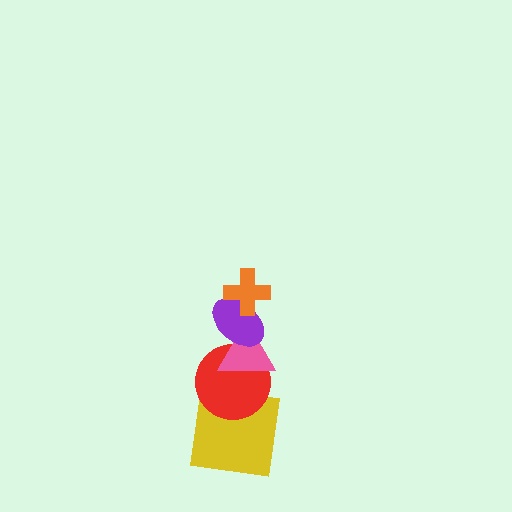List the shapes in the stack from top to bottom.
From top to bottom: the orange cross, the purple ellipse, the pink triangle, the red circle, the yellow square.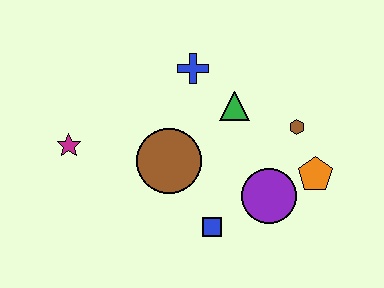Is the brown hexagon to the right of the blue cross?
Yes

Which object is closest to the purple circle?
The orange pentagon is closest to the purple circle.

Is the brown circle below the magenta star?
Yes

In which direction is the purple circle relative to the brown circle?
The purple circle is to the right of the brown circle.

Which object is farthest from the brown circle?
The orange pentagon is farthest from the brown circle.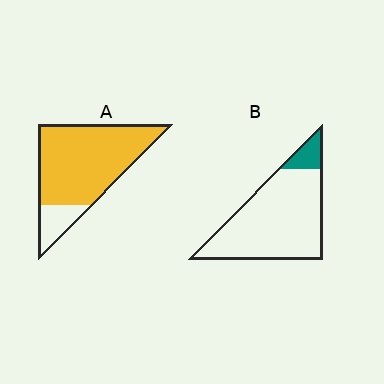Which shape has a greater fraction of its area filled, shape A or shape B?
Shape A.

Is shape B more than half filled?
No.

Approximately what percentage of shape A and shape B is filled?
A is approximately 85% and B is approximately 10%.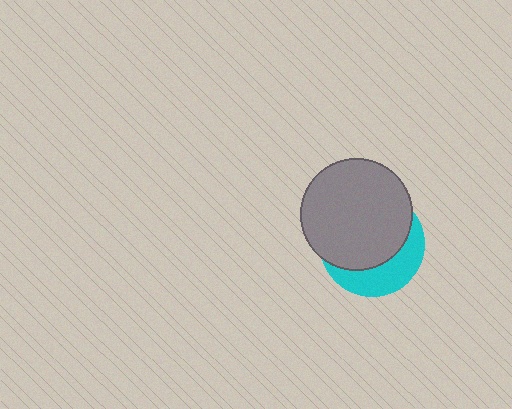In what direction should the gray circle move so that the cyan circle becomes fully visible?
The gray circle should move toward the upper-left. That is the shortest direction to clear the overlap and leave the cyan circle fully visible.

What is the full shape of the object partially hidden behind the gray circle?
The partially hidden object is a cyan circle.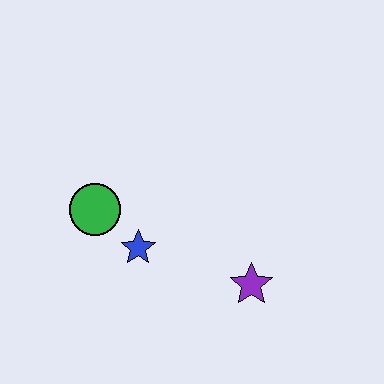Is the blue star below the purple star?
No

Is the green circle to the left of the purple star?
Yes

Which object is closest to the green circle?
The blue star is closest to the green circle.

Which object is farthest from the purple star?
The green circle is farthest from the purple star.